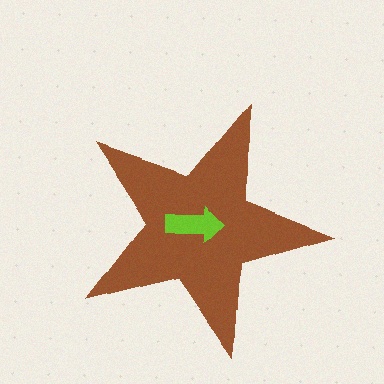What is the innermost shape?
The lime arrow.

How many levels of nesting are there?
2.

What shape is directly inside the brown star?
The lime arrow.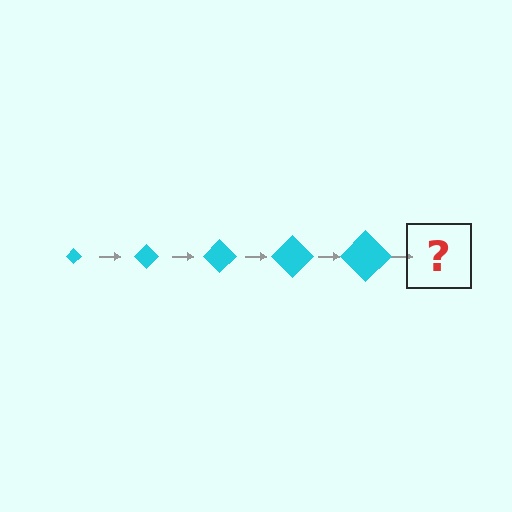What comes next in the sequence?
The next element should be a cyan diamond, larger than the previous one.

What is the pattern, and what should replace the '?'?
The pattern is that the diamond gets progressively larger each step. The '?' should be a cyan diamond, larger than the previous one.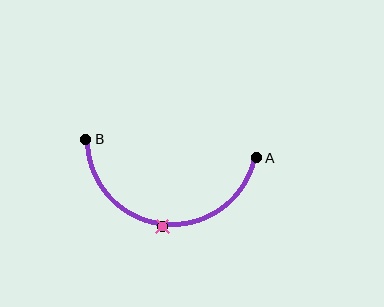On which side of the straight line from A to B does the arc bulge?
The arc bulges below the straight line connecting A and B.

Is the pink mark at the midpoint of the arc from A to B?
Yes. The pink mark lies on the arc at equal arc-length from both A and B — it is the arc midpoint.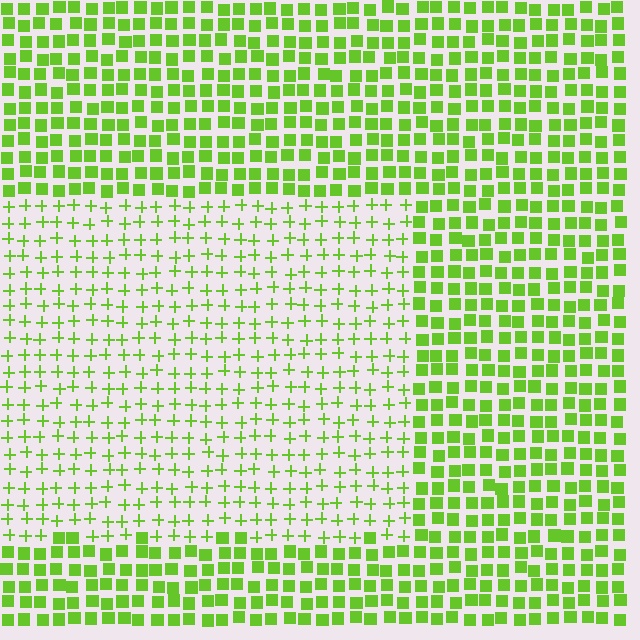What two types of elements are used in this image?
The image uses plus signs inside the rectangle region and squares outside it.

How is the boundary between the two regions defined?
The boundary is defined by a change in element shape: plus signs inside vs. squares outside. All elements share the same color and spacing.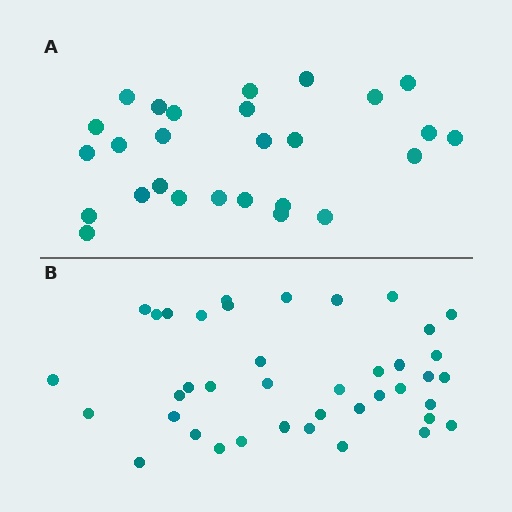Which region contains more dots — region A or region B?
Region B (the bottom region) has more dots.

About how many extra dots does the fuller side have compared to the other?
Region B has approximately 15 more dots than region A.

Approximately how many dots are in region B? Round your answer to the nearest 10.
About 40 dots.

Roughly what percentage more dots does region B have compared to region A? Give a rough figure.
About 50% more.